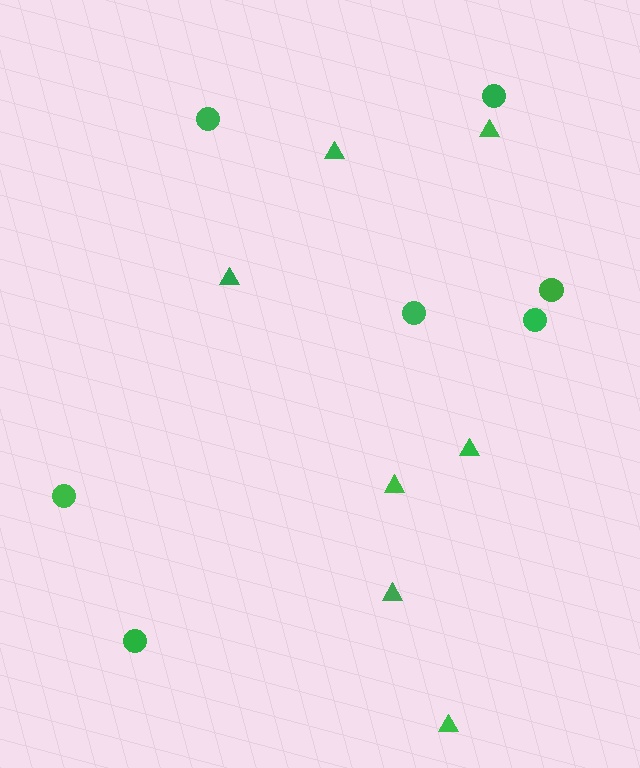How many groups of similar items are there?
There are 2 groups: one group of circles (7) and one group of triangles (7).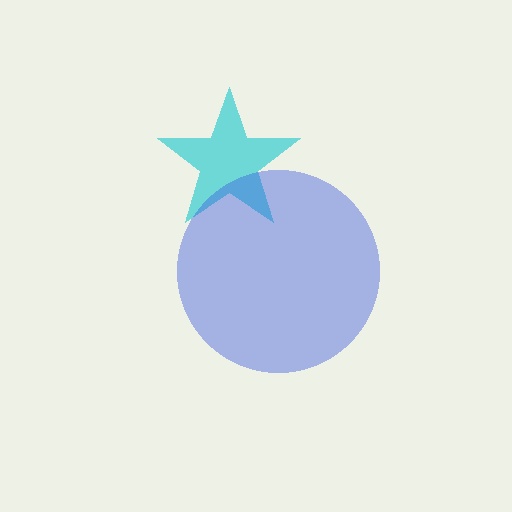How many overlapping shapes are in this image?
There are 2 overlapping shapes in the image.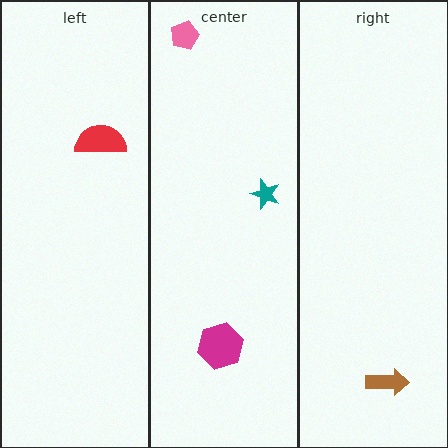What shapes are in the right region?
The brown arrow.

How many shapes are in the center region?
3.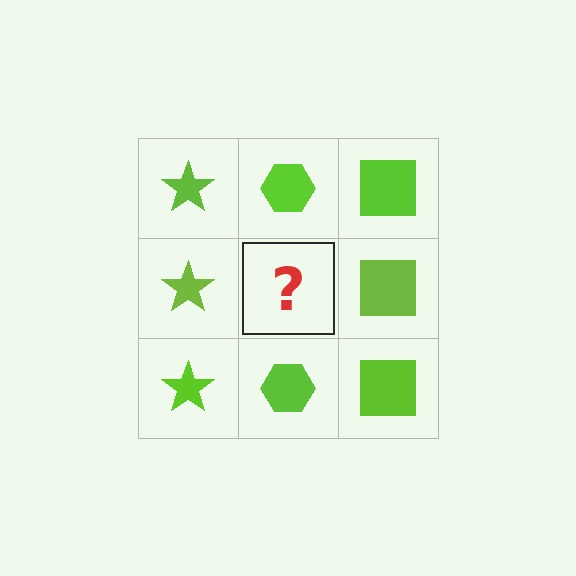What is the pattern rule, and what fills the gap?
The rule is that each column has a consistent shape. The gap should be filled with a lime hexagon.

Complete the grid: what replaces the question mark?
The question mark should be replaced with a lime hexagon.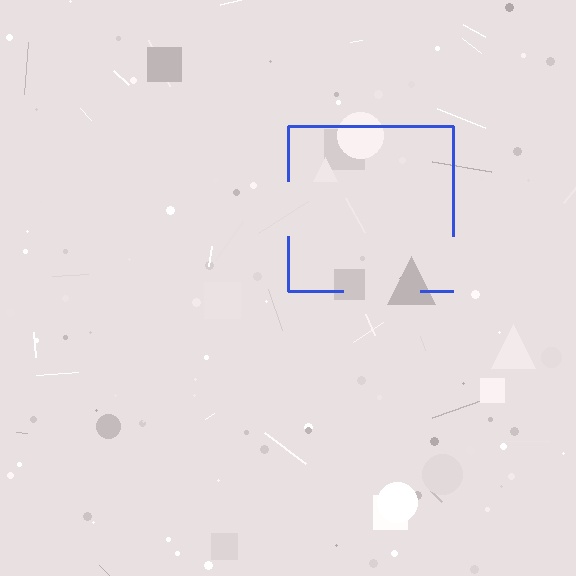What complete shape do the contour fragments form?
The contour fragments form a square.